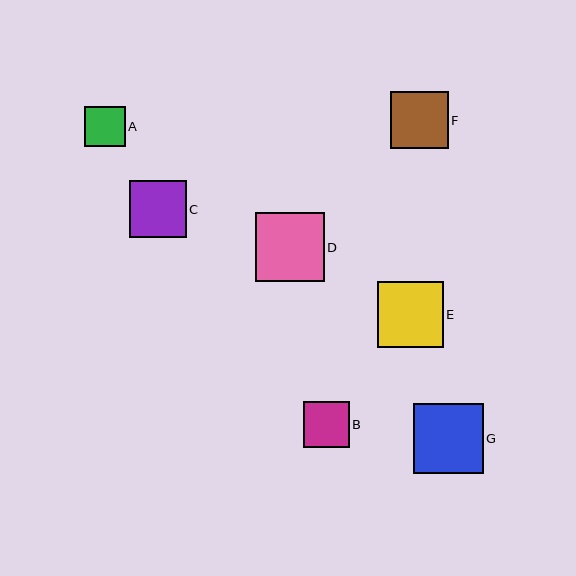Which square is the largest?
Square G is the largest with a size of approximately 69 pixels.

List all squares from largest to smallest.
From largest to smallest: G, D, E, F, C, B, A.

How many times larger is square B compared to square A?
Square B is approximately 1.1 times the size of square A.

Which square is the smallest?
Square A is the smallest with a size of approximately 40 pixels.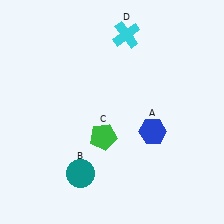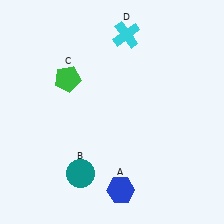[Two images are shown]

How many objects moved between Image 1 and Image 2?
2 objects moved between the two images.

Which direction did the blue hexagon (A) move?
The blue hexagon (A) moved down.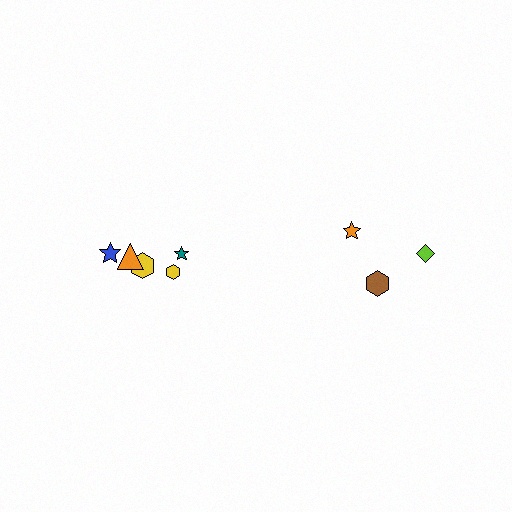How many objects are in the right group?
There are 3 objects.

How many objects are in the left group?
There are 5 objects.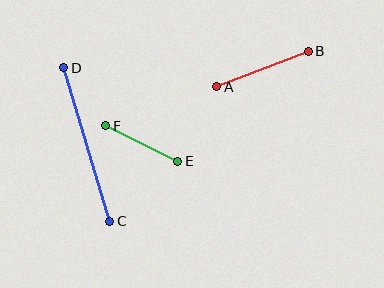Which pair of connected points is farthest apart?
Points C and D are farthest apart.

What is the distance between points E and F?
The distance is approximately 80 pixels.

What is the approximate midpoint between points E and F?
The midpoint is at approximately (142, 144) pixels.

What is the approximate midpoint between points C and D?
The midpoint is at approximately (87, 144) pixels.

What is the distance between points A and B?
The distance is approximately 98 pixels.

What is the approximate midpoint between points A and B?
The midpoint is at approximately (263, 69) pixels.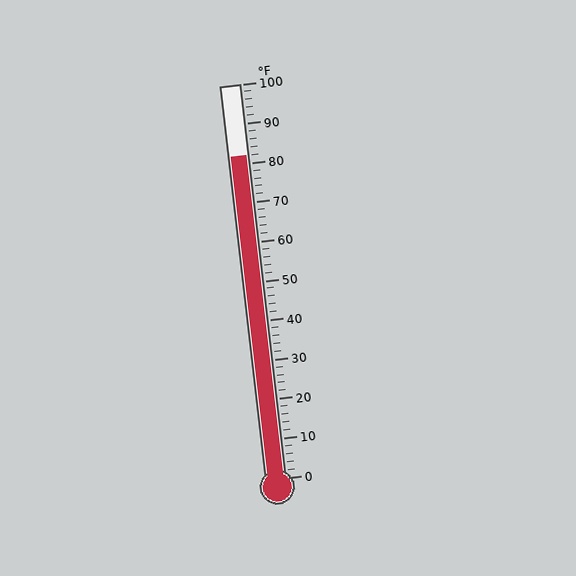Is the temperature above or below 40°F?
The temperature is above 40°F.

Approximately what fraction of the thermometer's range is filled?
The thermometer is filled to approximately 80% of its range.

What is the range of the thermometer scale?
The thermometer scale ranges from 0°F to 100°F.